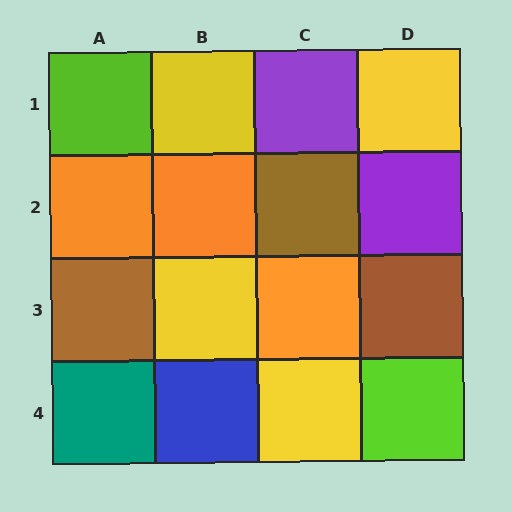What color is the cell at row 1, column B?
Yellow.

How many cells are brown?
3 cells are brown.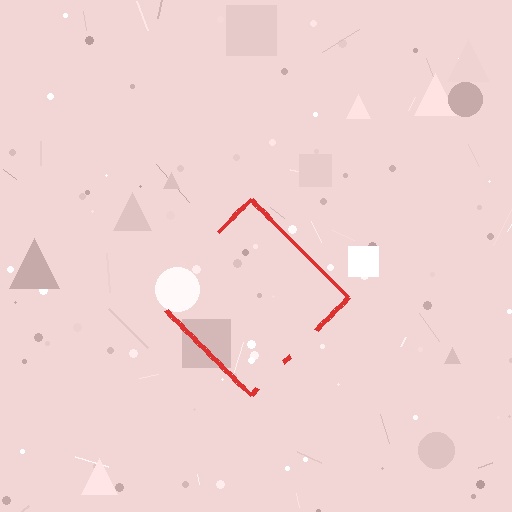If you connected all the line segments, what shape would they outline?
They would outline a diamond.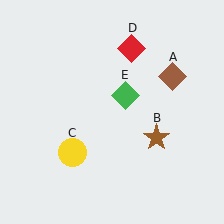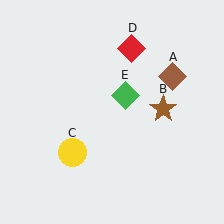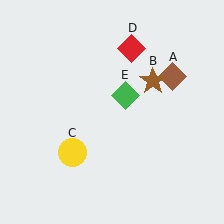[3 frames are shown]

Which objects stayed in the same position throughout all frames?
Brown diamond (object A) and yellow circle (object C) and red diamond (object D) and green diamond (object E) remained stationary.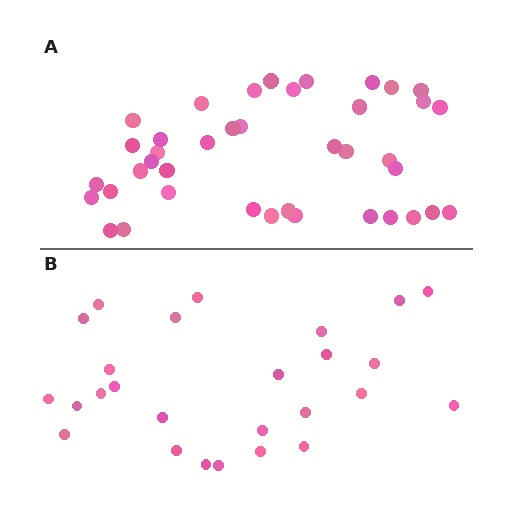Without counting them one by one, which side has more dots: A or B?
Region A (the top region) has more dots.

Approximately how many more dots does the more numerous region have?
Region A has approximately 15 more dots than region B.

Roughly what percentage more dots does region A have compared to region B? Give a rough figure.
About 55% more.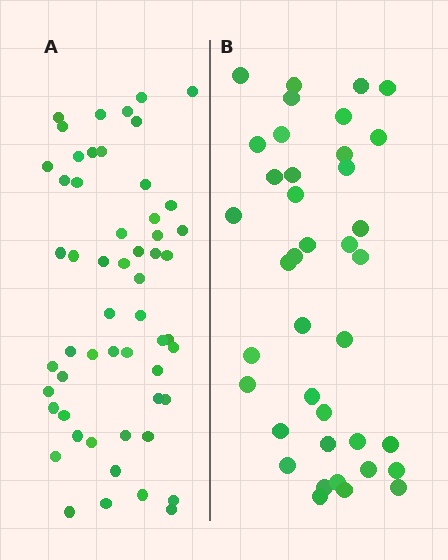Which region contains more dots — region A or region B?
Region A (the left region) has more dots.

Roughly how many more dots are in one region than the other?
Region A has approximately 15 more dots than region B.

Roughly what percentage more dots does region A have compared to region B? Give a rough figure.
About 40% more.